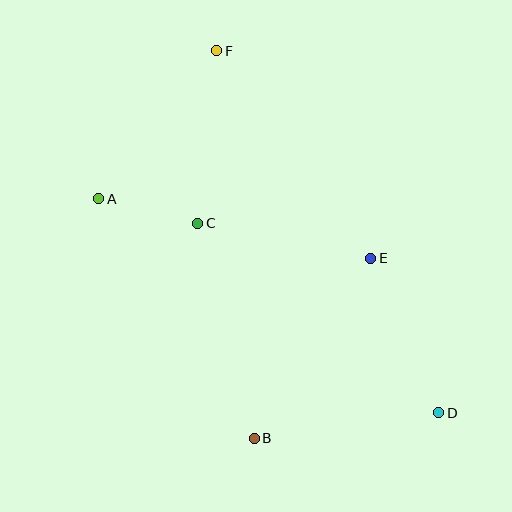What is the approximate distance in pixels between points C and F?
The distance between C and F is approximately 173 pixels.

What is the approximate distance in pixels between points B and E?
The distance between B and E is approximately 215 pixels.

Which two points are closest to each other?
Points A and C are closest to each other.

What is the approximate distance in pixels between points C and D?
The distance between C and D is approximately 306 pixels.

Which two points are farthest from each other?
Points D and F are farthest from each other.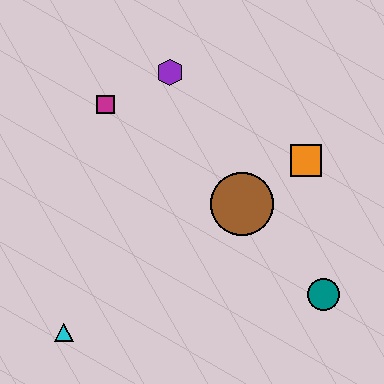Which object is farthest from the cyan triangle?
The orange square is farthest from the cyan triangle.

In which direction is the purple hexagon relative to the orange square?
The purple hexagon is to the left of the orange square.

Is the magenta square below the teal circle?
No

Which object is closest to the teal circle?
The brown circle is closest to the teal circle.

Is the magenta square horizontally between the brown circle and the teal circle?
No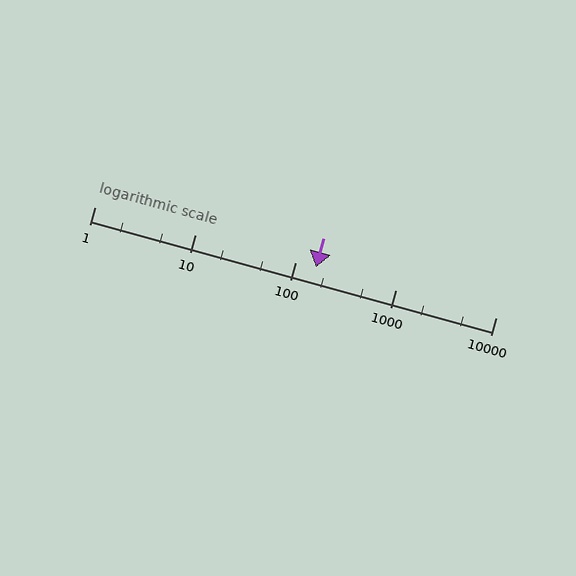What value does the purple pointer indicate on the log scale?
The pointer indicates approximately 160.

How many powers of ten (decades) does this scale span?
The scale spans 4 decades, from 1 to 10000.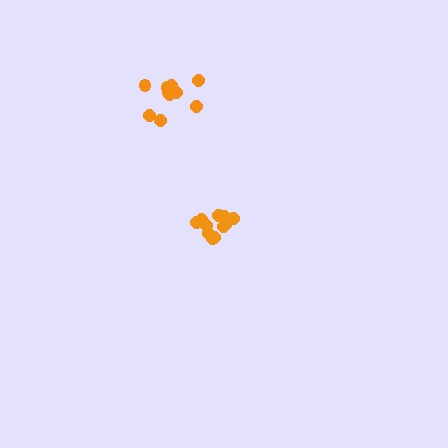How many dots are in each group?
Group 1: 12 dots, Group 2: 11 dots (23 total).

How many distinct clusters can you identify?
There are 2 distinct clusters.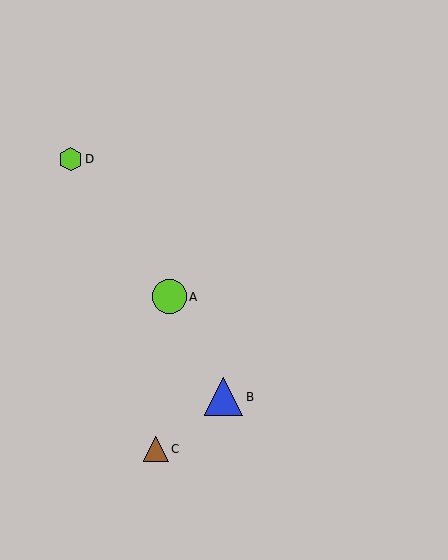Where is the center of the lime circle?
The center of the lime circle is at (169, 297).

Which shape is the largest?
The blue triangle (labeled B) is the largest.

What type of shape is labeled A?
Shape A is a lime circle.